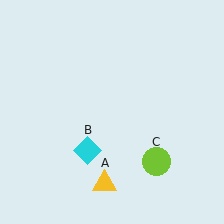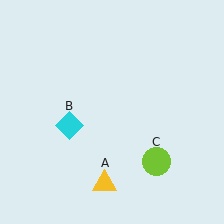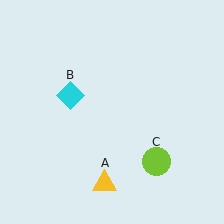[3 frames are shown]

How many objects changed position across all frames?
1 object changed position: cyan diamond (object B).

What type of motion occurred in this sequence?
The cyan diamond (object B) rotated clockwise around the center of the scene.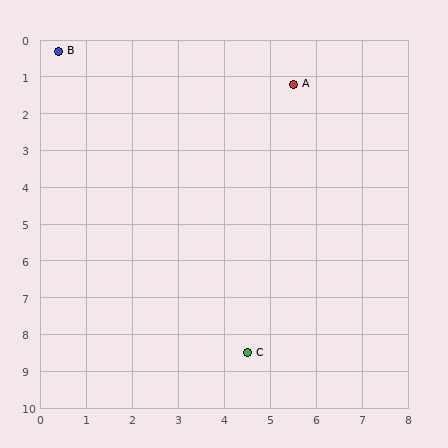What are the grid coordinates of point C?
Point C is at approximately (4.5, 8.5).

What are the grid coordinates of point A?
Point A is at approximately (5.5, 1.2).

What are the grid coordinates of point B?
Point B is at approximately (0.4, 0.3).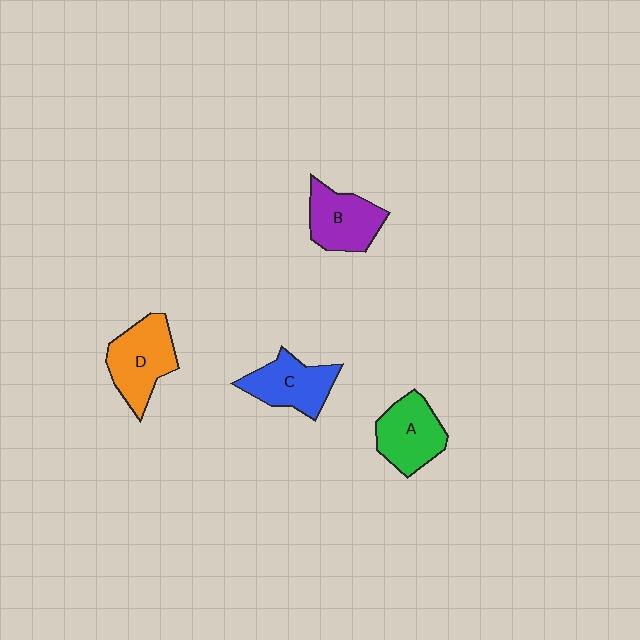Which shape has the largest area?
Shape D (orange).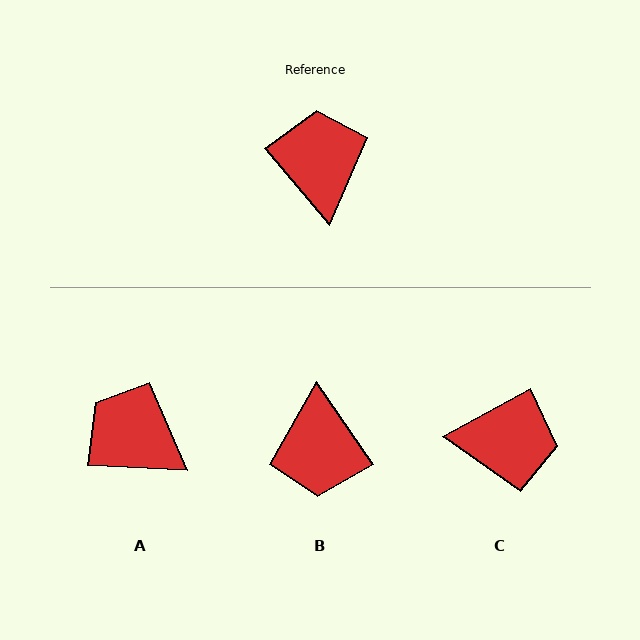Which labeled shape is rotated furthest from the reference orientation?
B, about 174 degrees away.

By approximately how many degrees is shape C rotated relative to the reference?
Approximately 101 degrees clockwise.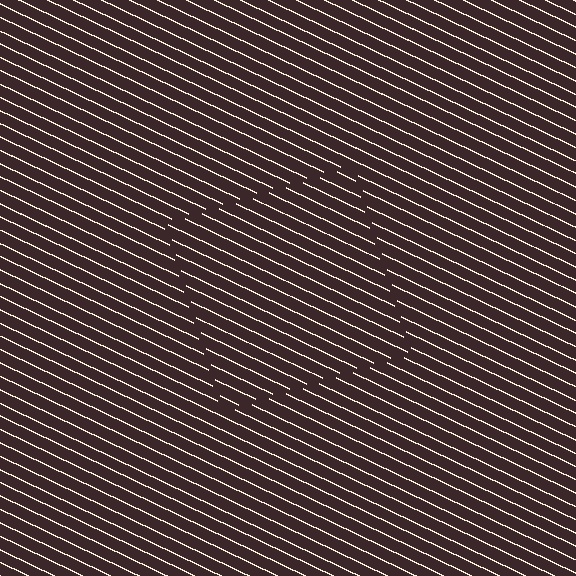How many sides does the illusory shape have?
4 sides — the line-ends trace a square.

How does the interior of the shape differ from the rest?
The interior of the shape contains the same grating, shifted by half a period — the contour is defined by the phase discontinuity where line-ends from the inner and outer gratings abut.